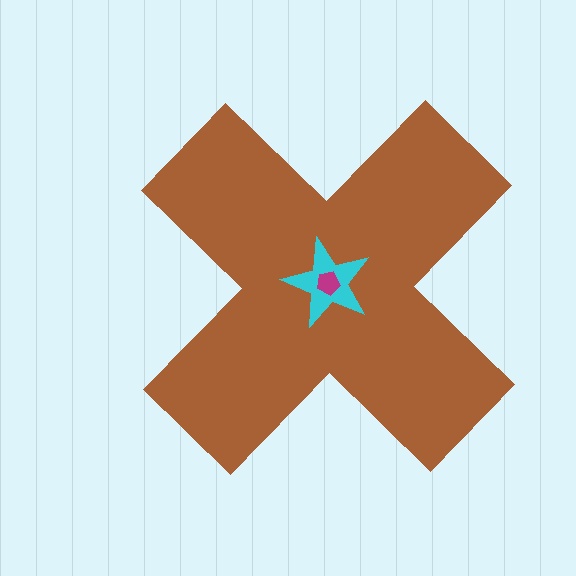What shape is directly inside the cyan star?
The magenta pentagon.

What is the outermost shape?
The brown cross.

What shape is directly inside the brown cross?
The cyan star.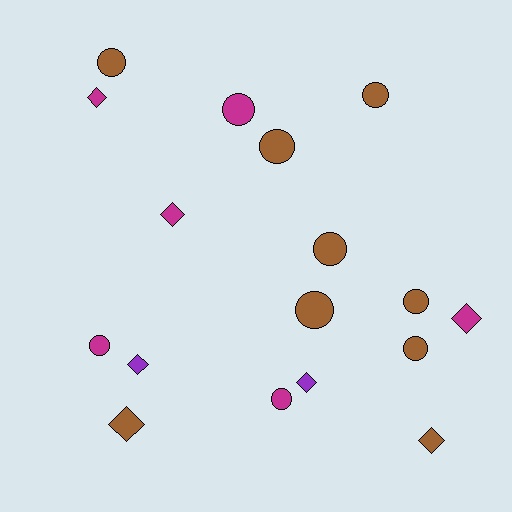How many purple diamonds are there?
There are 2 purple diamonds.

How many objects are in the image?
There are 17 objects.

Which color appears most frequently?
Brown, with 9 objects.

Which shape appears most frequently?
Circle, with 10 objects.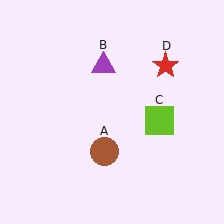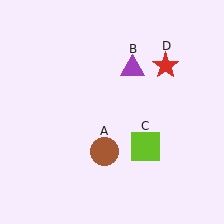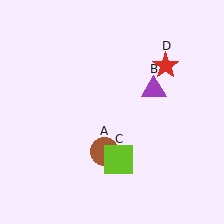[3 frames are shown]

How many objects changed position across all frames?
2 objects changed position: purple triangle (object B), lime square (object C).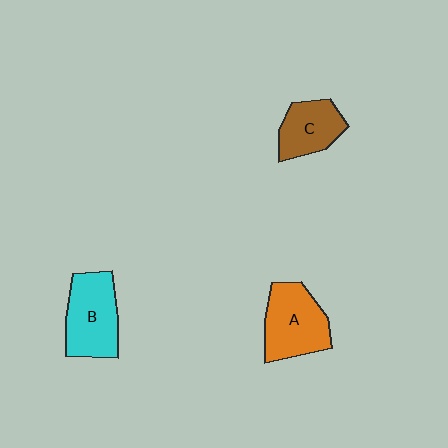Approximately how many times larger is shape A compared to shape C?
Approximately 1.4 times.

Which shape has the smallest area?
Shape C (brown).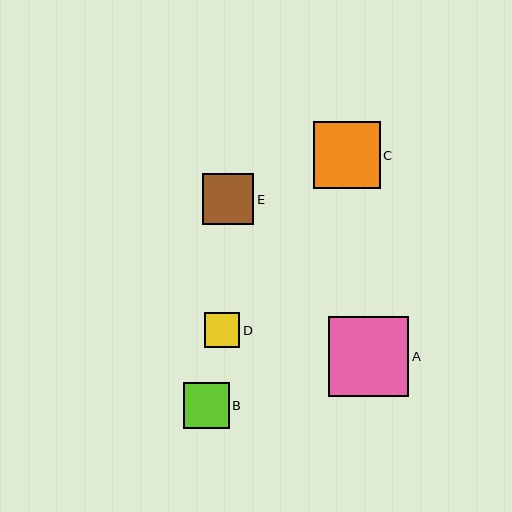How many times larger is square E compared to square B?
Square E is approximately 1.1 times the size of square B.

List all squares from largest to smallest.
From largest to smallest: A, C, E, B, D.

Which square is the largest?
Square A is the largest with a size of approximately 80 pixels.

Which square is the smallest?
Square D is the smallest with a size of approximately 35 pixels.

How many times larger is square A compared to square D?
Square A is approximately 2.3 times the size of square D.